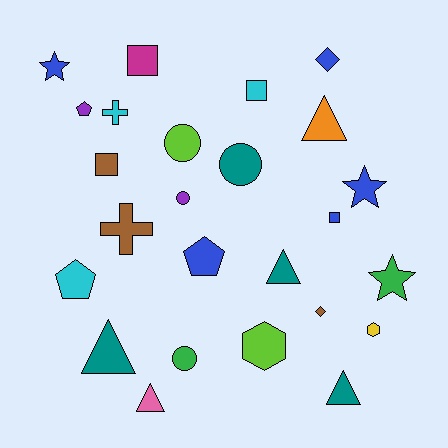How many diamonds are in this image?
There are 2 diamonds.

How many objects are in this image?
There are 25 objects.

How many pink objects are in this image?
There is 1 pink object.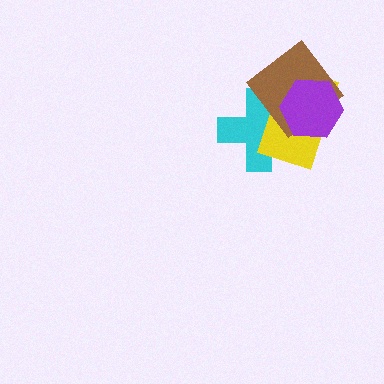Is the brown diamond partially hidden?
Yes, it is partially covered by another shape.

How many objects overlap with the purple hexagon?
3 objects overlap with the purple hexagon.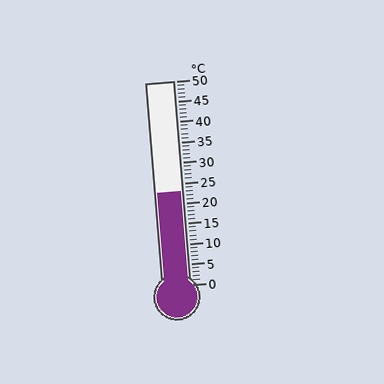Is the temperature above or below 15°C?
The temperature is above 15°C.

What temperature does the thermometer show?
The thermometer shows approximately 23°C.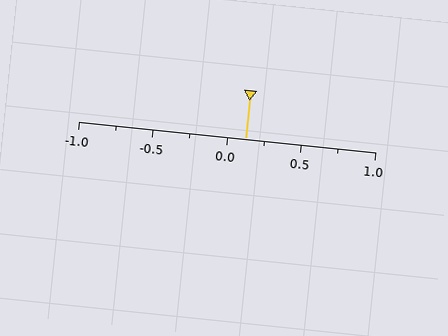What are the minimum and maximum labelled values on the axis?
The axis runs from -1.0 to 1.0.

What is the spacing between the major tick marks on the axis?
The major ticks are spaced 0.5 apart.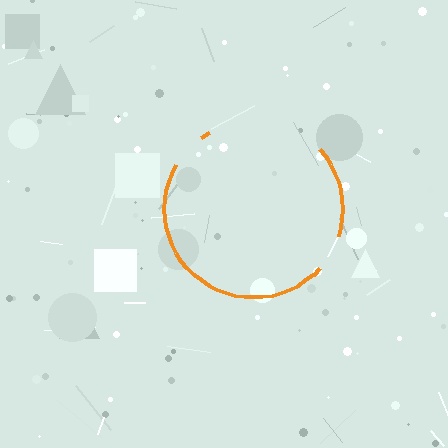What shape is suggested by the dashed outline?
The dashed outline suggests a circle.